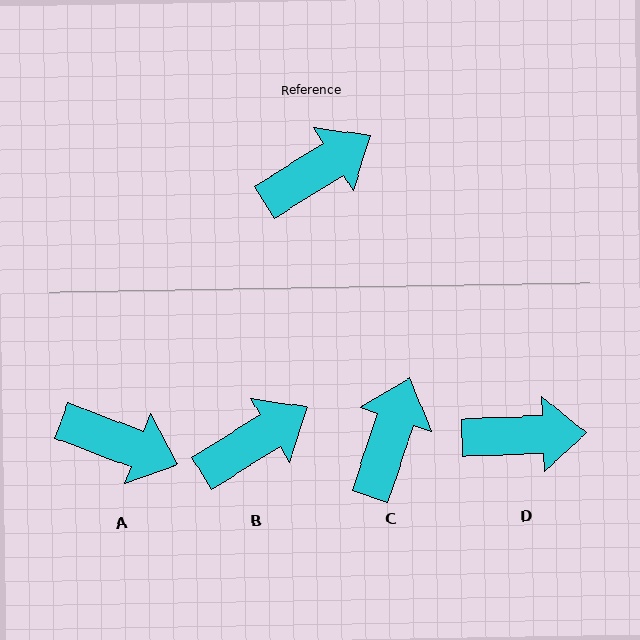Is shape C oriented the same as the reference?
No, it is off by about 40 degrees.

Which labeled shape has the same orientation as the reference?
B.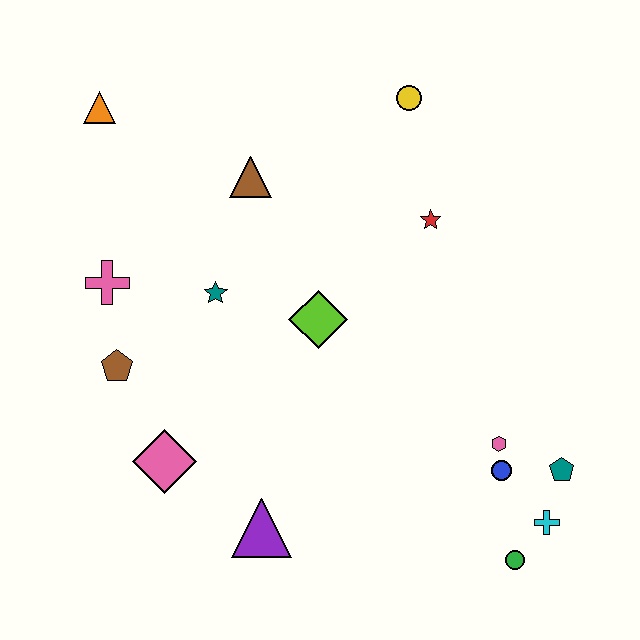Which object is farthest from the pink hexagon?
The orange triangle is farthest from the pink hexagon.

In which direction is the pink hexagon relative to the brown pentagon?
The pink hexagon is to the right of the brown pentagon.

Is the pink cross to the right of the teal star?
No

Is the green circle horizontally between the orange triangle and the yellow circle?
No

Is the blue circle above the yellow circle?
No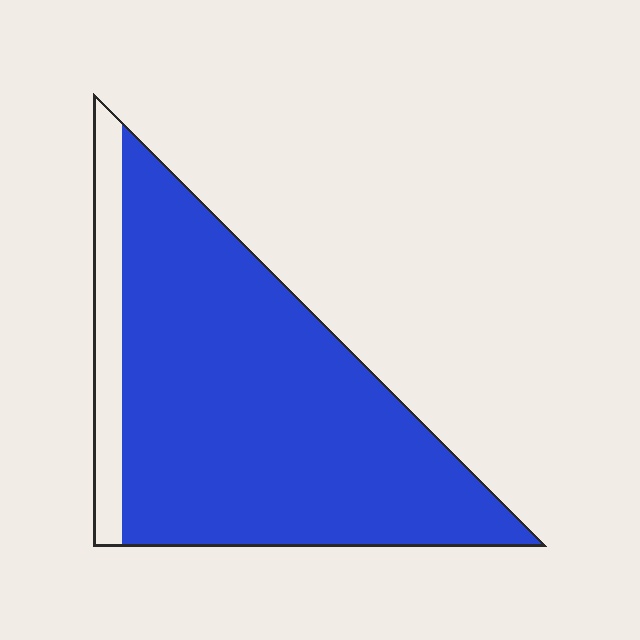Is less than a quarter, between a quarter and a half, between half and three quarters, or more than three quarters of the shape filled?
More than three quarters.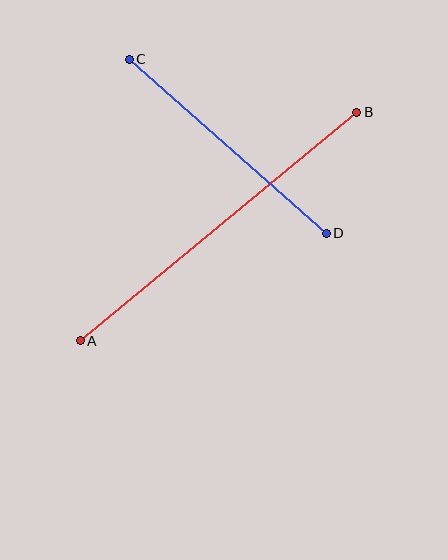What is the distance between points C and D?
The distance is approximately 263 pixels.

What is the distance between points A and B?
The distance is approximately 359 pixels.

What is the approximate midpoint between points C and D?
The midpoint is at approximately (228, 146) pixels.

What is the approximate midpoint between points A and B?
The midpoint is at approximately (218, 226) pixels.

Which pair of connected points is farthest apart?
Points A and B are farthest apart.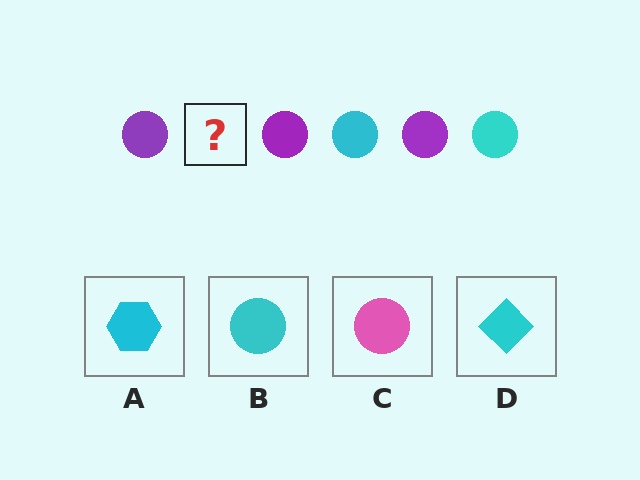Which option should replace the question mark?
Option B.